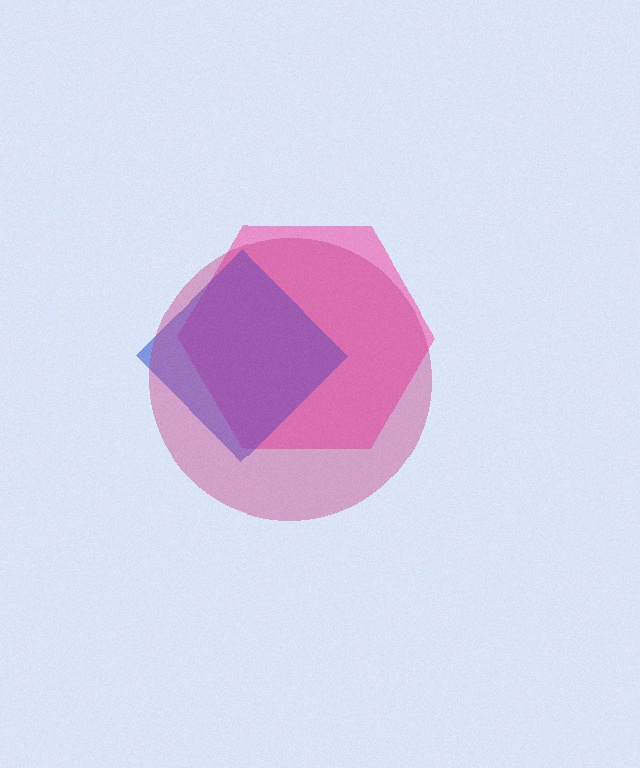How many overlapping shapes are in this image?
There are 3 overlapping shapes in the image.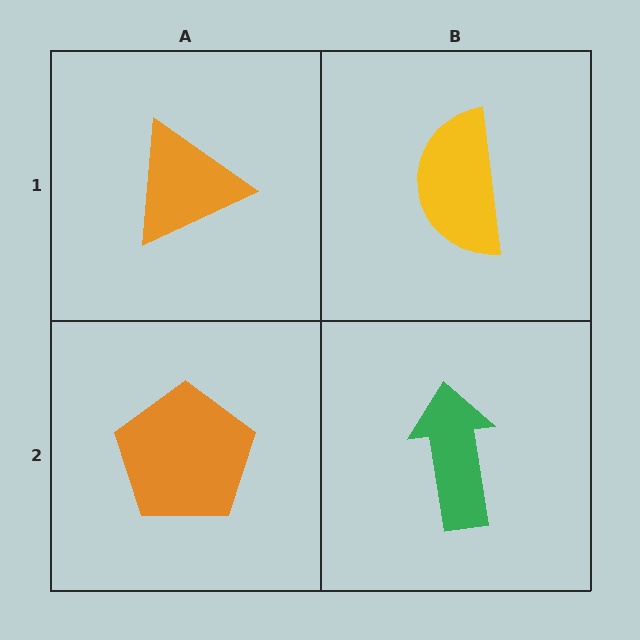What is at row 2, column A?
An orange pentagon.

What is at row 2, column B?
A green arrow.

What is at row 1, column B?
A yellow semicircle.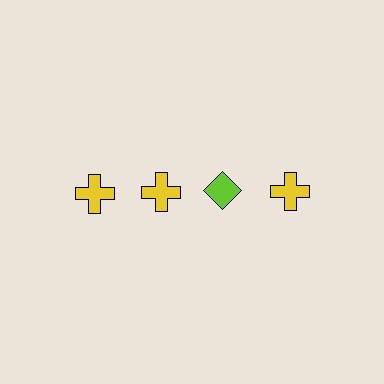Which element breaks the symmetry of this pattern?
The lime diamond in the top row, center column breaks the symmetry. All other shapes are yellow crosses.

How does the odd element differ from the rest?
It differs in both color (lime instead of yellow) and shape (diamond instead of cross).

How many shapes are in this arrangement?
There are 4 shapes arranged in a grid pattern.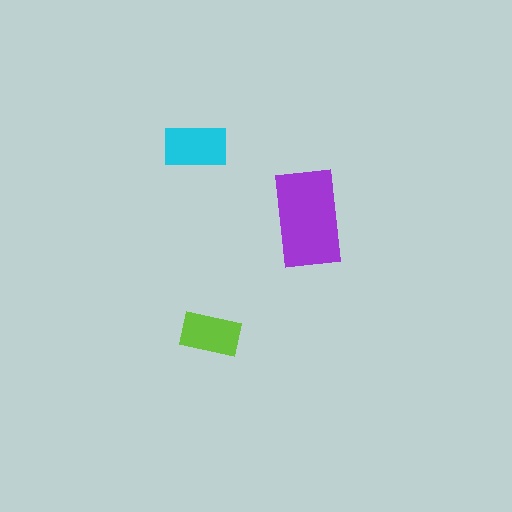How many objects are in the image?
There are 3 objects in the image.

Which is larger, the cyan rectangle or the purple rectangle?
The purple one.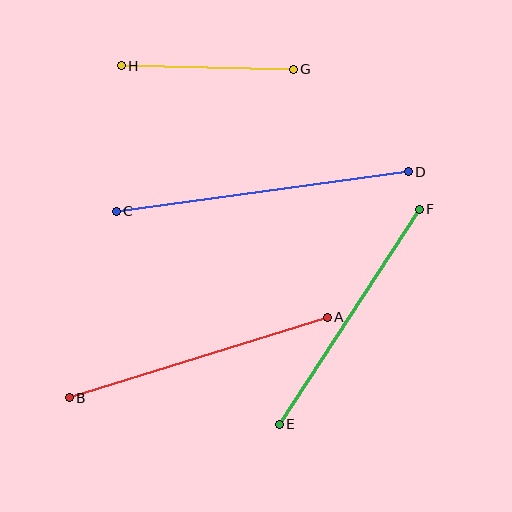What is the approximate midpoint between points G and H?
The midpoint is at approximately (207, 67) pixels.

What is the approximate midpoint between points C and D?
The midpoint is at approximately (262, 192) pixels.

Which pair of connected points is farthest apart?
Points C and D are farthest apart.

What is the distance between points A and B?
The distance is approximately 270 pixels.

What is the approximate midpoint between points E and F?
The midpoint is at approximately (349, 317) pixels.